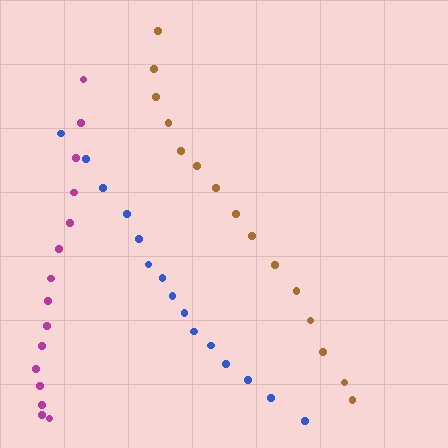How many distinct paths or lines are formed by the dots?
There are 3 distinct paths.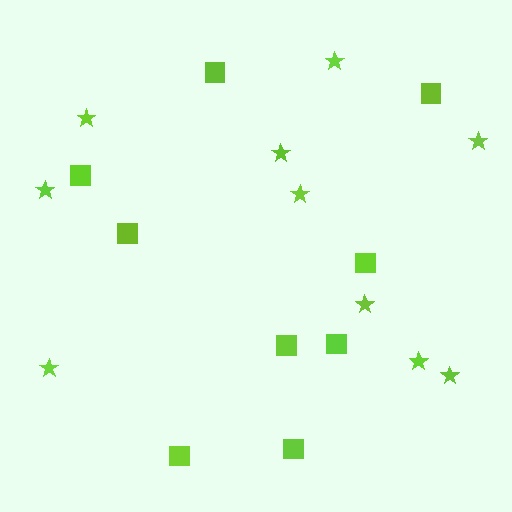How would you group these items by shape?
There are 2 groups: one group of stars (10) and one group of squares (9).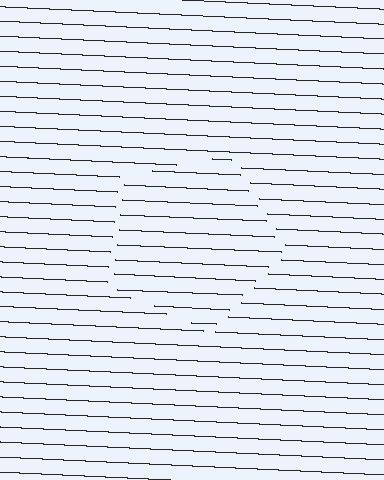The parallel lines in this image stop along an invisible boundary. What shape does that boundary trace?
An illusory pentagon. The interior of the shape contains the same grating, shifted by half a period — the contour is defined by the phase discontinuity where line-ends from the inner and outer gratings abut.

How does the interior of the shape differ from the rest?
The interior of the shape contains the same grating, shifted by half a period — the contour is defined by the phase discontinuity where line-ends from the inner and outer gratings abut.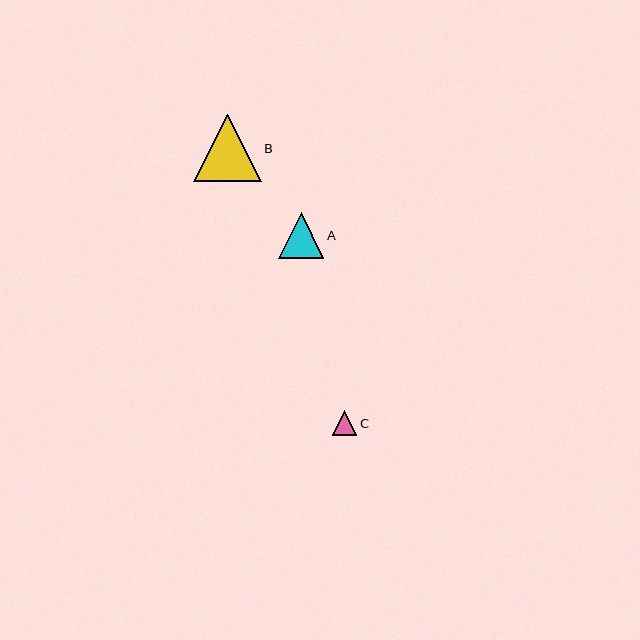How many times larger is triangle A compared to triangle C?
Triangle A is approximately 1.9 times the size of triangle C.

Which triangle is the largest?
Triangle B is the largest with a size of approximately 67 pixels.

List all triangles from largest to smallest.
From largest to smallest: B, A, C.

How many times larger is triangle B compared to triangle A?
Triangle B is approximately 1.5 times the size of triangle A.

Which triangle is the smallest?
Triangle C is the smallest with a size of approximately 24 pixels.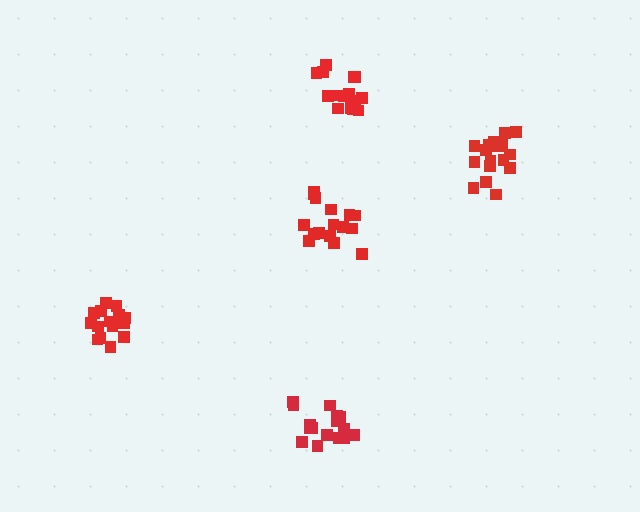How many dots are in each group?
Group 1: 16 dots, Group 2: 18 dots, Group 3: 16 dots, Group 4: 16 dots, Group 5: 16 dots (82 total).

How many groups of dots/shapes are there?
There are 5 groups.